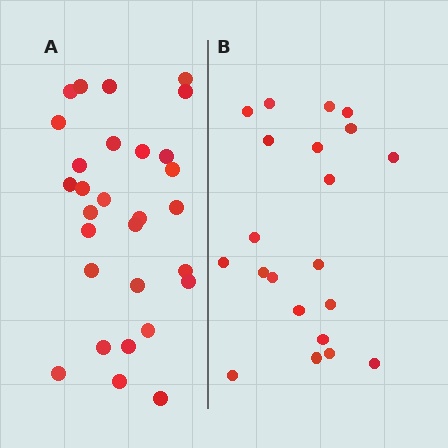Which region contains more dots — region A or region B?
Region A (the left region) has more dots.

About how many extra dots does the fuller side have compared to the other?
Region A has roughly 8 or so more dots than region B.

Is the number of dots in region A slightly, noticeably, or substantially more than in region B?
Region A has noticeably more, but not dramatically so. The ratio is roughly 1.4 to 1.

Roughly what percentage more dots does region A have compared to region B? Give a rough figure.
About 40% more.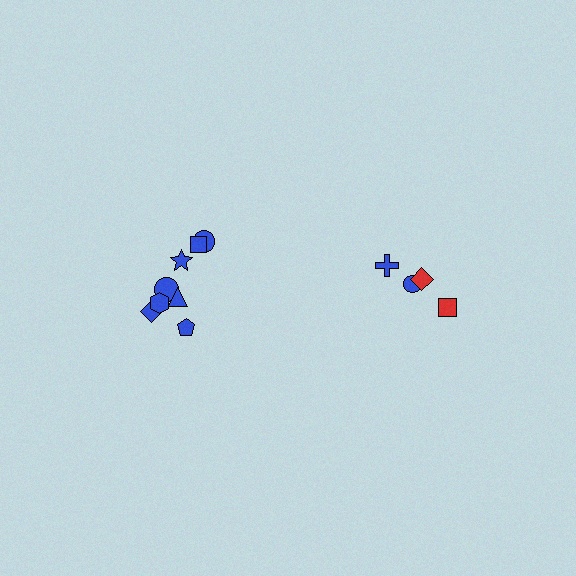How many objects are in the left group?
There are 8 objects.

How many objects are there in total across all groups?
There are 12 objects.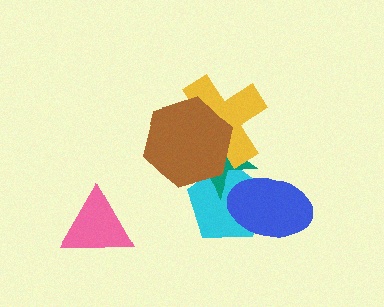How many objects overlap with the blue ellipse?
2 objects overlap with the blue ellipse.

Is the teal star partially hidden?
Yes, it is partially covered by another shape.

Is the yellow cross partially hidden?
Yes, it is partially covered by another shape.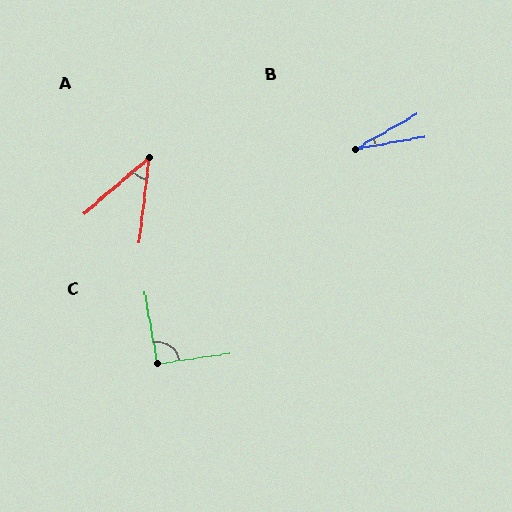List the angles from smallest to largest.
B (20°), A (43°), C (92°).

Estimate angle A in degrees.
Approximately 43 degrees.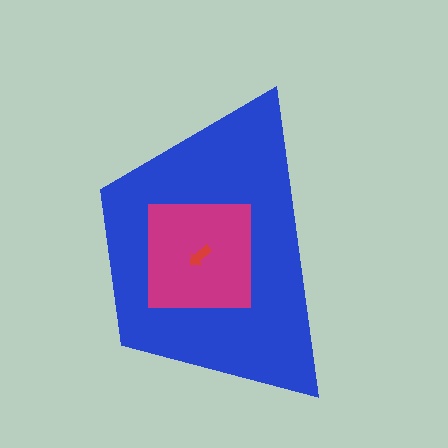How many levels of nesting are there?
3.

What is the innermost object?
The red arrow.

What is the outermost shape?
The blue trapezoid.